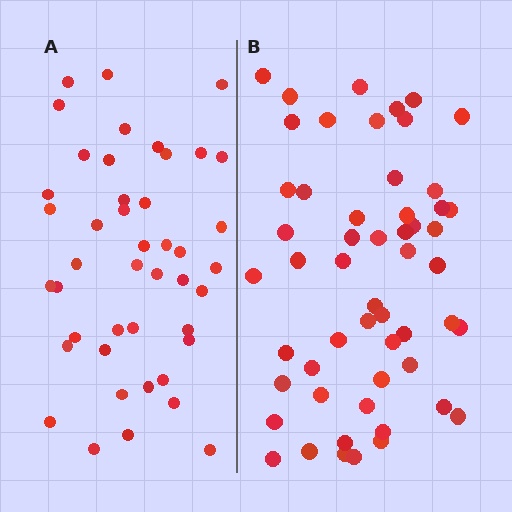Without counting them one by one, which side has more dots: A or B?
Region B (the right region) has more dots.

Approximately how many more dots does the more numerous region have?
Region B has roughly 10 or so more dots than region A.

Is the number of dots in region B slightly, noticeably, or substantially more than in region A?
Region B has only slightly more — the two regions are fairly close. The ratio is roughly 1.2 to 1.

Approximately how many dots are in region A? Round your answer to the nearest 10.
About 40 dots. (The exact count is 44, which rounds to 40.)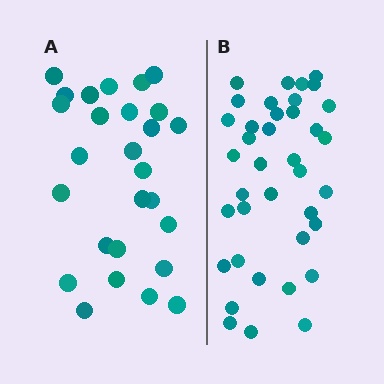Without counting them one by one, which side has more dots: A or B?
Region B (the right region) has more dots.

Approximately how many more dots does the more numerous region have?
Region B has roughly 12 or so more dots than region A.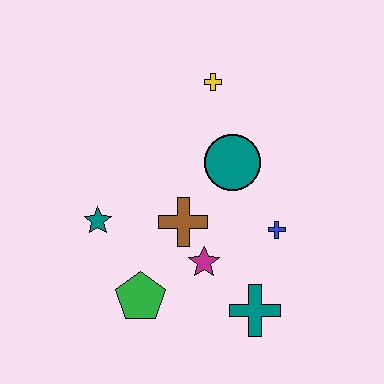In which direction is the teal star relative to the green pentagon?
The teal star is above the green pentagon.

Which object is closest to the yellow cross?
The teal circle is closest to the yellow cross.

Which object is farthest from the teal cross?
The yellow cross is farthest from the teal cross.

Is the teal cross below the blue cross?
Yes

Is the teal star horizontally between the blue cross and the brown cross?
No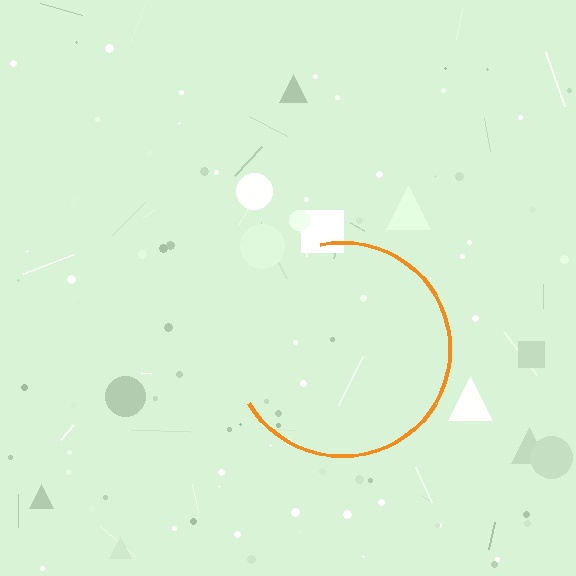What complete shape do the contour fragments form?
The contour fragments form a circle.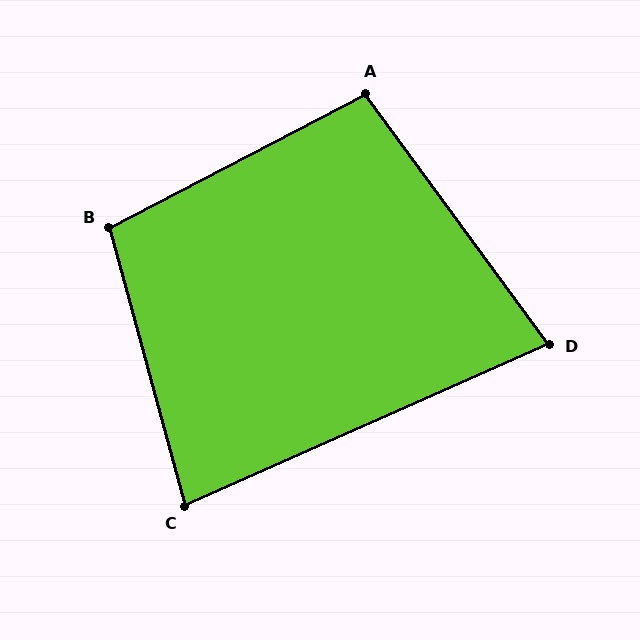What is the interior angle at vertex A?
Approximately 99 degrees (obtuse).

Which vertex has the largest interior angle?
B, at approximately 102 degrees.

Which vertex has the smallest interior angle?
D, at approximately 78 degrees.